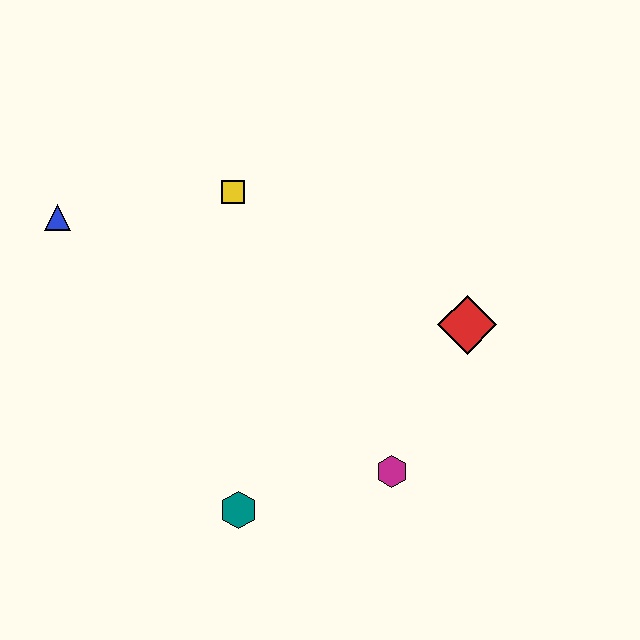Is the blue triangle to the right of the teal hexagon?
No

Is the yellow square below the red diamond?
No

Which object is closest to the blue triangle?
The yellow square is closest to the blue triangle.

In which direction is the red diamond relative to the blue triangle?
The red diamond is to the right of the blue triangle.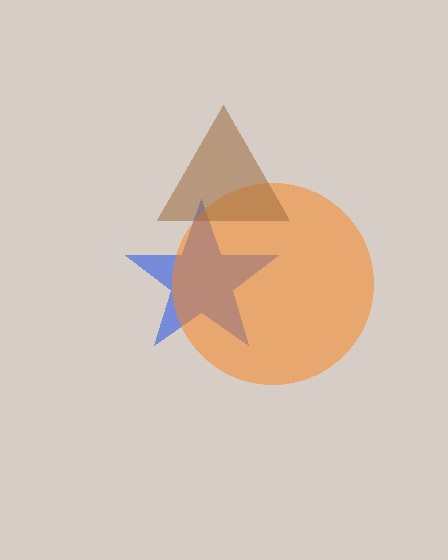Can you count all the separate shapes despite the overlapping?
Yes, there are 3 separate shapes.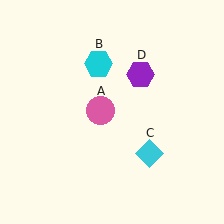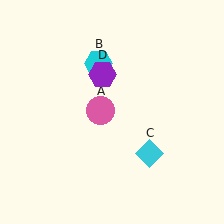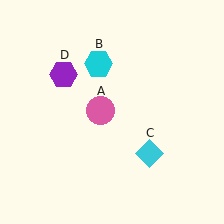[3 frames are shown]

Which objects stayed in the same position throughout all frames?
Pink circle (object A) and cyan hexagon (object B) and cyan diamond (object C) remained stationary.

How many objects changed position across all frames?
1 object changed position: purple hexagon (object D).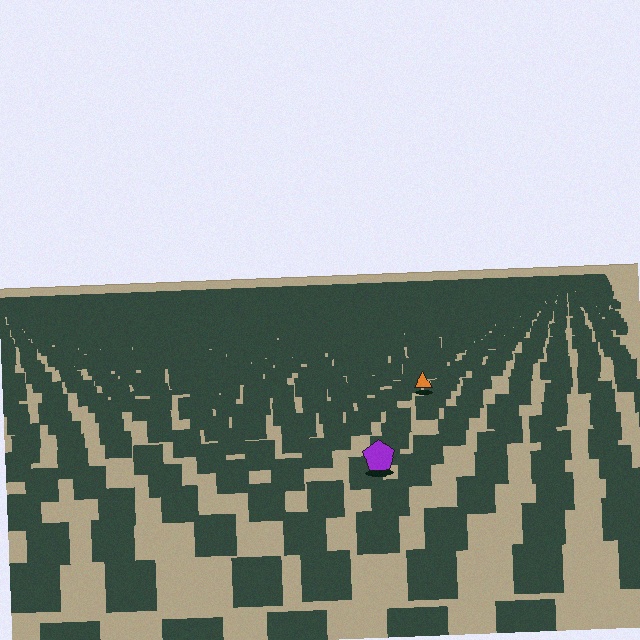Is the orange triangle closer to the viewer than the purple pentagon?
No. The purple pentagon is closer — you can tell from the texture gradient: the ground texture is coarser near it.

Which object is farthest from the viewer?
The orange triangle is farthest from the viewer. It appears smaller and the ground texture around it is denser.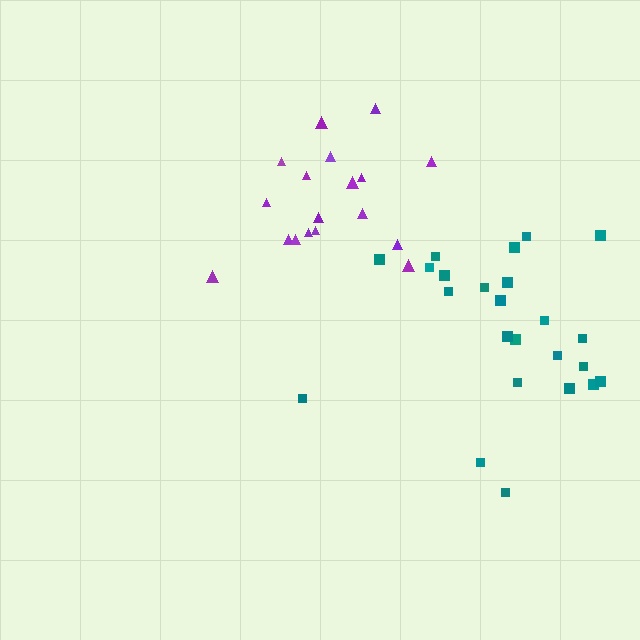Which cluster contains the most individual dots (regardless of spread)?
Teal (24).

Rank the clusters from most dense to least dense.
purple, teal.